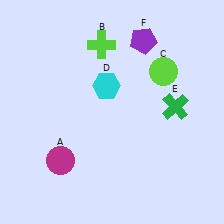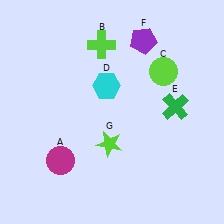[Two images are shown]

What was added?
A lime star (G) was added in Image 2.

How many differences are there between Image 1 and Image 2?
There is 1 difference between the two images.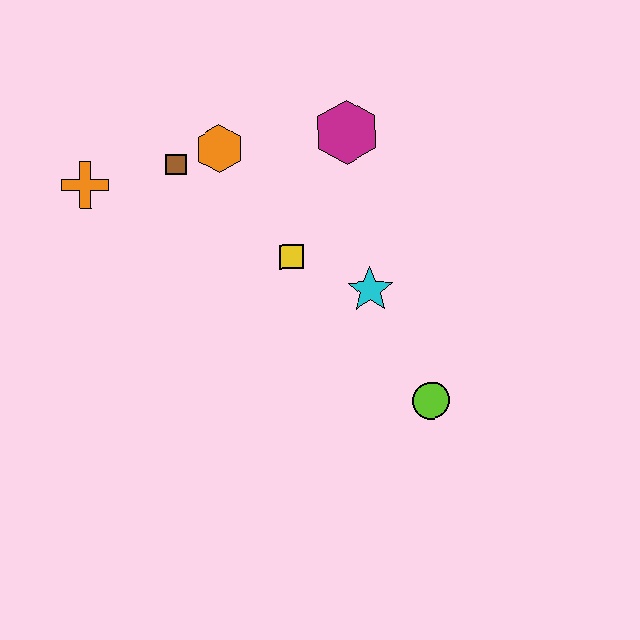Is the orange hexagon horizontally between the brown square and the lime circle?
Yes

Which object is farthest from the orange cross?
The lime circle is farthest from the orange cross.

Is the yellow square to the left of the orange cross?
No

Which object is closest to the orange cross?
The brown square is closest to the orange cross.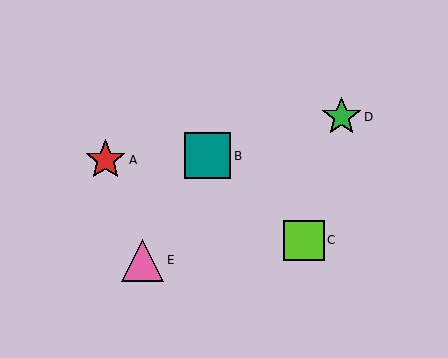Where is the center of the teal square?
The center of the teal square is at (208, 156).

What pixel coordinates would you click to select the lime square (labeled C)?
Click at (304, 240) to select the lime square C.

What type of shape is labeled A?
Shape A is a red star.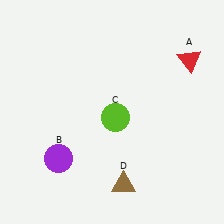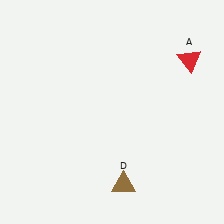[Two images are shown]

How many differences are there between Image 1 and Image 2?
There are 2 differences between the two images.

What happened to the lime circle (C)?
The lime circle (C) was removed in Image 2. It was in the bottom-right area of Image 1.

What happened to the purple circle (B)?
The purple circle (B) was removed in Image 2. It was in the bottom-left area of Image 1.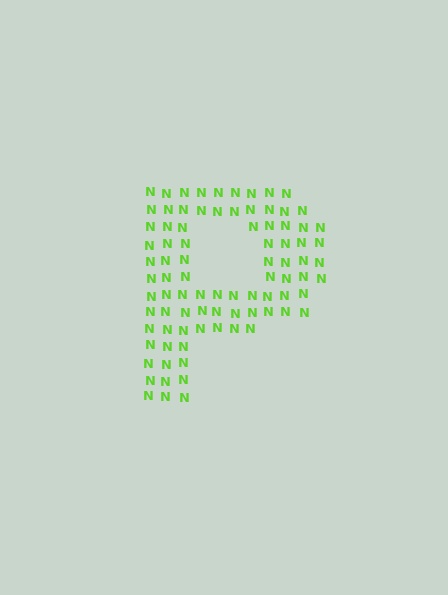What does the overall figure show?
The overall figure shows the letter P.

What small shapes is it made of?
It is made of small letter N's.